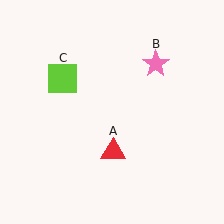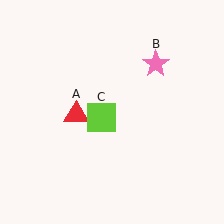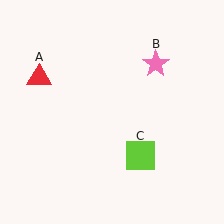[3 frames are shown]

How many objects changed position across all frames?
2 objects changed position: red triangle (object A), lime square (object C).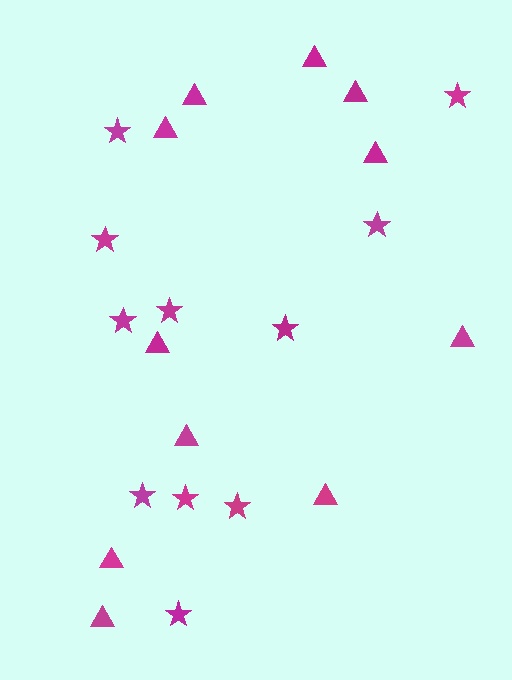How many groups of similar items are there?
There are 2 groups: one group of stars (11) and one group of triangles (11).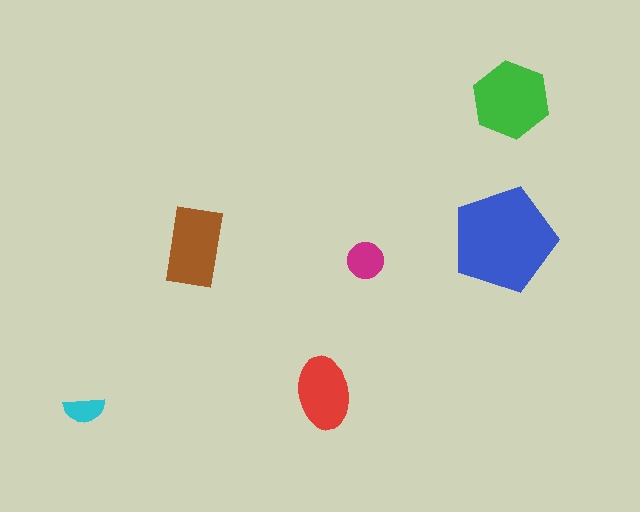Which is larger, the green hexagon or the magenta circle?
The green hexagon.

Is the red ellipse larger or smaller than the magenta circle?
Larger.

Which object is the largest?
The blue pentagon.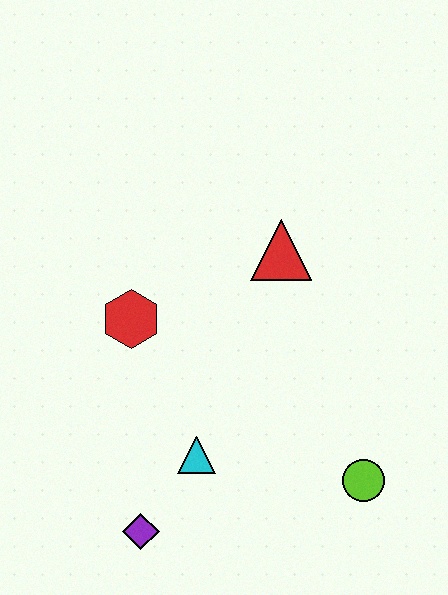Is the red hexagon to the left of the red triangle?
Yes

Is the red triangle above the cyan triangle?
Yes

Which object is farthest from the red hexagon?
The lime circle is farthest from the red hexagon.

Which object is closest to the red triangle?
The red hexagon is closest to the red triangle.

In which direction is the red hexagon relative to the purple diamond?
The red hexagon is above the purple diamond.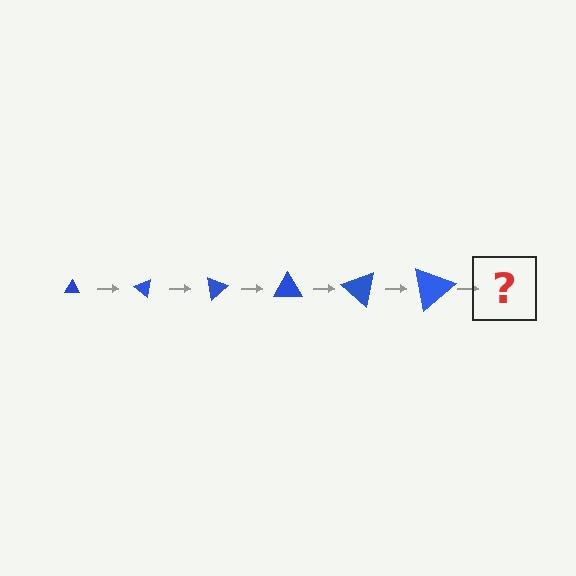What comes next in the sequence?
The next element should be a triangle, larger than the previous one and rotated 240 degrees from the start.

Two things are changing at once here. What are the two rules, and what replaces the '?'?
The two rules are that the triangle grows larger each step and it rotates 40 degrees each step. The '?' should be a triangle, larger than the previous one and rotated 240 degrees from the start.